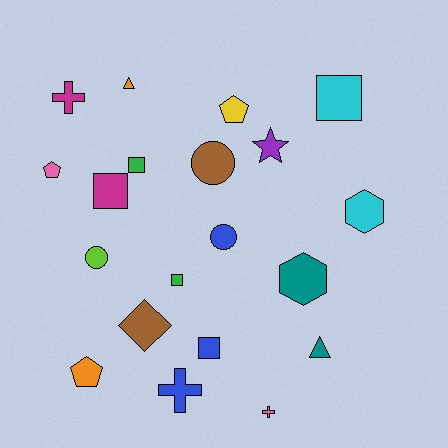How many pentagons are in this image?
There are 3 pentagons.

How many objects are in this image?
There are 20 objects.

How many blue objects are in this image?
There are 3 blue objects.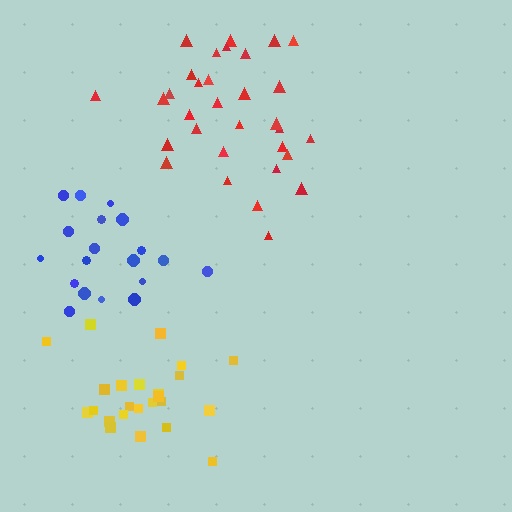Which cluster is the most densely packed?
Yellow.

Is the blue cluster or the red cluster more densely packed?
Red.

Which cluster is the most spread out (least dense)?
Blue.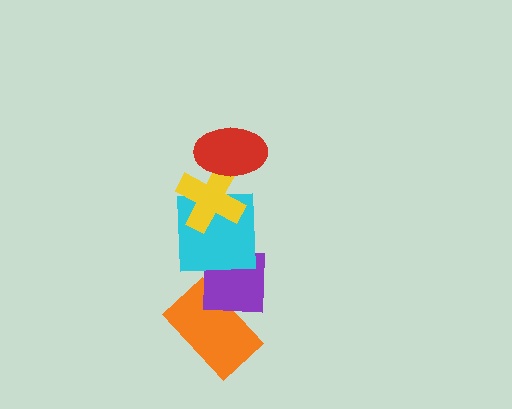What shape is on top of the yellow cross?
The red ellipse is on top of the yellow cross.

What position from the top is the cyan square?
The cyan square is 3rd from the top.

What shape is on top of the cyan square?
The yellow cross is on top of the cyan square.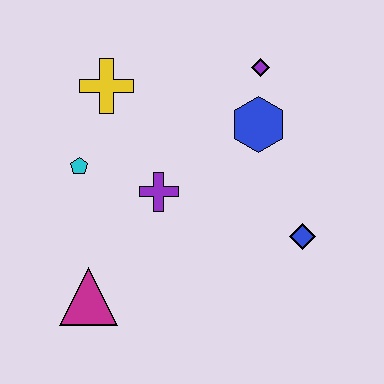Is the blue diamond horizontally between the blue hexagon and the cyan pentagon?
No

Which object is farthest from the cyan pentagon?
The blue diamond is farthest from the cyan pentagon.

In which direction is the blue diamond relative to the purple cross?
The blue diamond is to the right of the purple cross.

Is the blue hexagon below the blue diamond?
No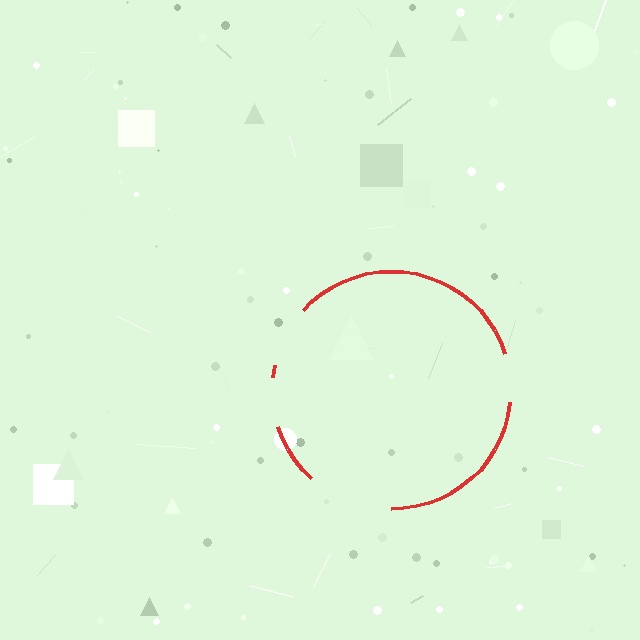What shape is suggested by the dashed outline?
The dashed outline suggests a circle.